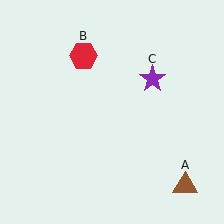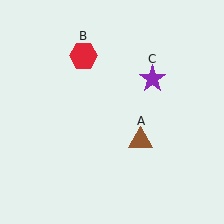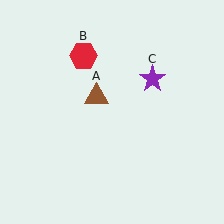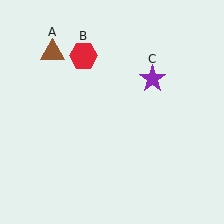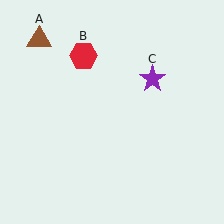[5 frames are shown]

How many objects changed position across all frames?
1 object changed position: brown triangle (object A).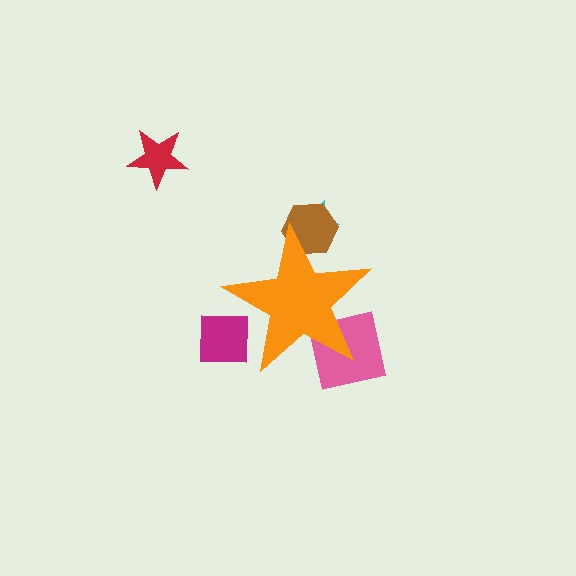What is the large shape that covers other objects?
An orange star.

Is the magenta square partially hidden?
Yes, the magenta square is partially hidden behind the orange star.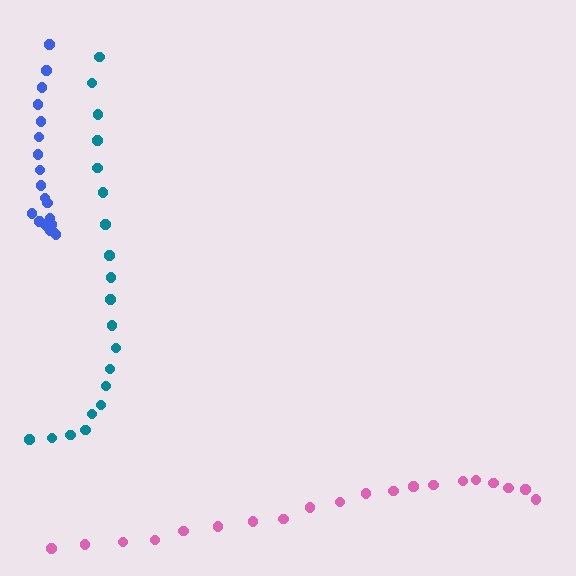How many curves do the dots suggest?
There are 3 distinct paths.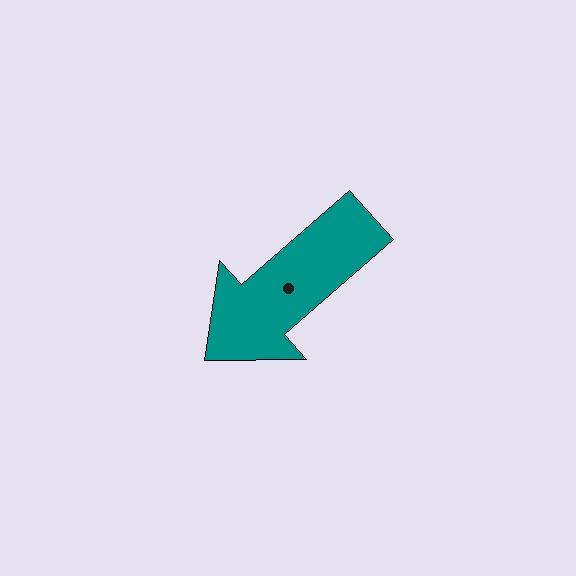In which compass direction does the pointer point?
Southwest.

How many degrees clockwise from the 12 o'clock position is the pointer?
Approximately 229 degrees.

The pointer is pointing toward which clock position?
Roughly 8 o'clock.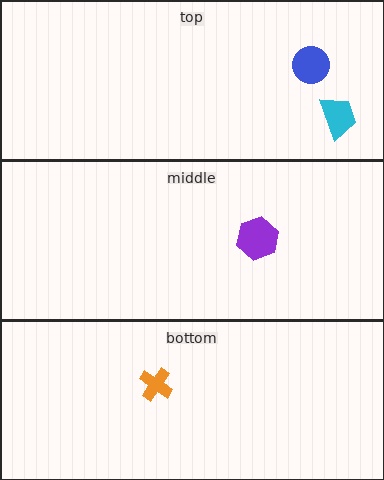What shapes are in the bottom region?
The orange cross.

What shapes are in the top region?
The cyan trapezoid, the blue circle.